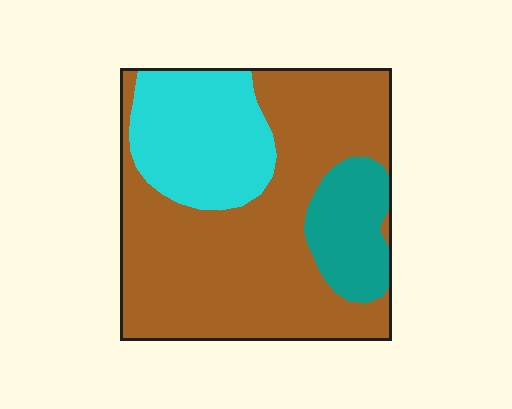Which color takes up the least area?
Teal, at roughly 15%.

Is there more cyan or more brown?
Brown.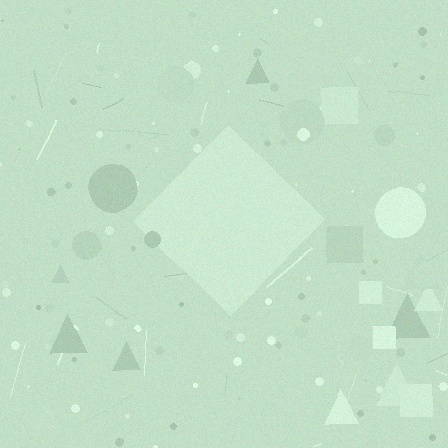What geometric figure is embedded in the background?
A diamond is embedded in the background.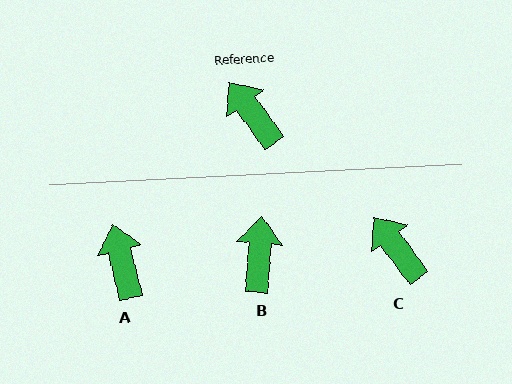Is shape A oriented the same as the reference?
No, it is off by about 23 degrees.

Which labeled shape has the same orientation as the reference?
C.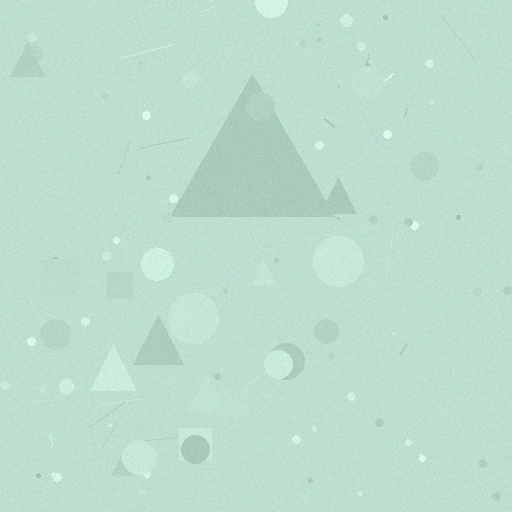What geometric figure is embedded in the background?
A triangle is embedded in the background.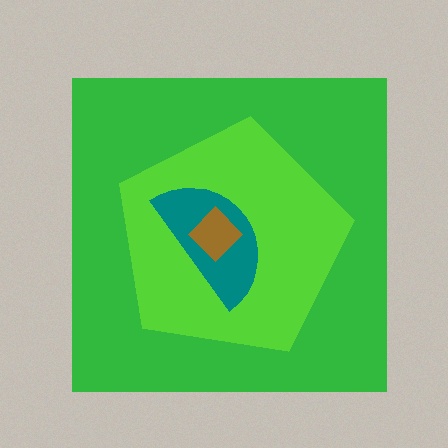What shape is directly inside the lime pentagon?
The teal semicircle.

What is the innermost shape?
The brown diamond.